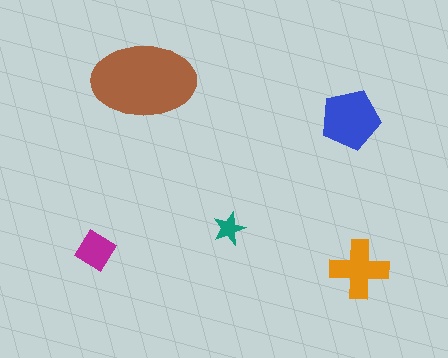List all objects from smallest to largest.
The teal star, the magenta diamond, the orange cross, the blue pentagon, the brown ellipse.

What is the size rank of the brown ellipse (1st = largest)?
1st.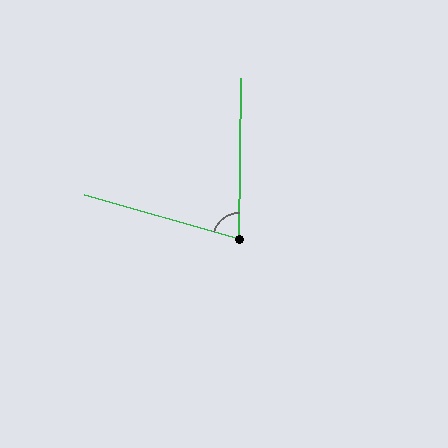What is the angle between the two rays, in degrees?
Approximately 75 degrees.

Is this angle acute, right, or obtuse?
It is acute.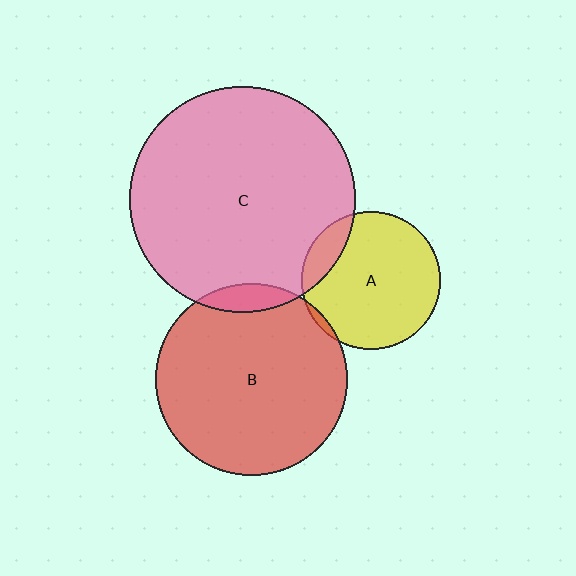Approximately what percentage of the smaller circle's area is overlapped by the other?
Approximately 15%.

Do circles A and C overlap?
Yes.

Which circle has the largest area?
Circle C (pink).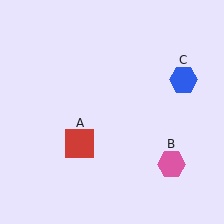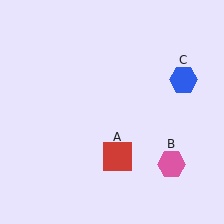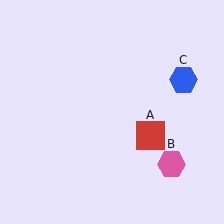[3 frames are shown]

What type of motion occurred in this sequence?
The red square (object A) rotated counterclockwise around the center of the scene.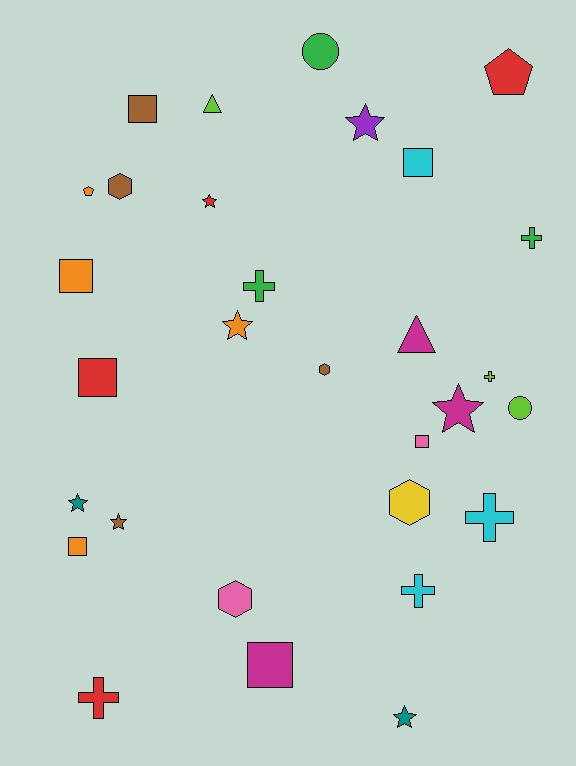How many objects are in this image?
There are 30 objects.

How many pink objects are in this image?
There are 2 pink objects.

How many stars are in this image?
There are 7 stars.